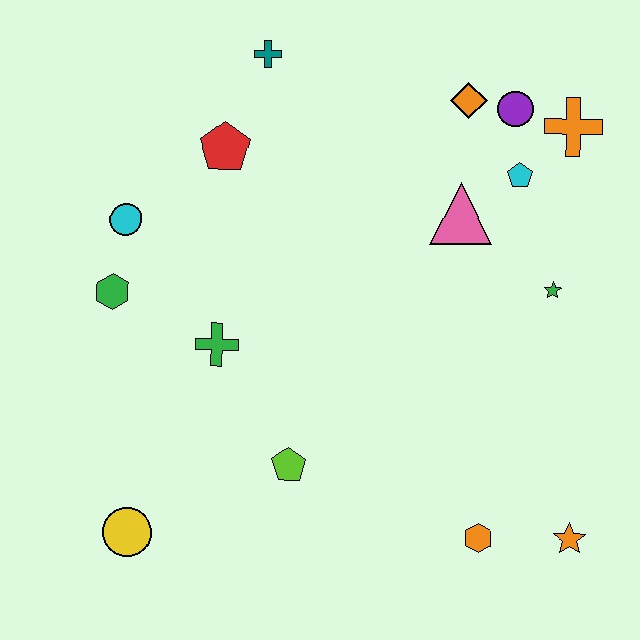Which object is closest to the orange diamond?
The purple circle is closest to the orange diamond.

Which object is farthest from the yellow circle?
The orange cross is farthest from the yellow circle.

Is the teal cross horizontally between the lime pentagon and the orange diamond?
No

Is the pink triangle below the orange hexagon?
No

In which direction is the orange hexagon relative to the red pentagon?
The orange hexagon is below the red pentagon.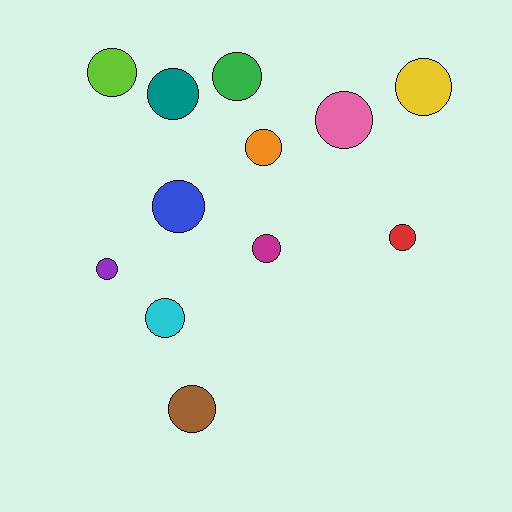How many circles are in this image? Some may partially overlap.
There are 12 circles.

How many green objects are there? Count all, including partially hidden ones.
There is 1 green object.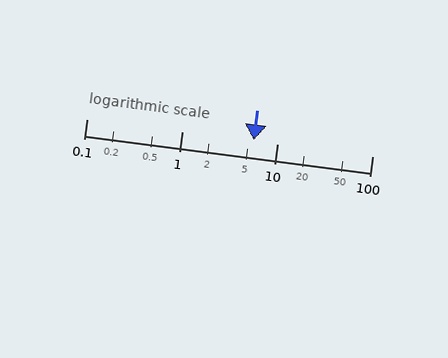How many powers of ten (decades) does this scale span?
The scale spans 3 decades, from 0.1 to 100.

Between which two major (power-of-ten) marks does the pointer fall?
The pointer is between 1 and 10.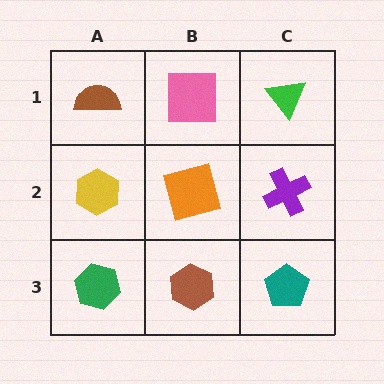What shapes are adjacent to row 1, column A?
A yellow hexagon (row 2, column A), a pink square (row 1, column B).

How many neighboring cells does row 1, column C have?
2.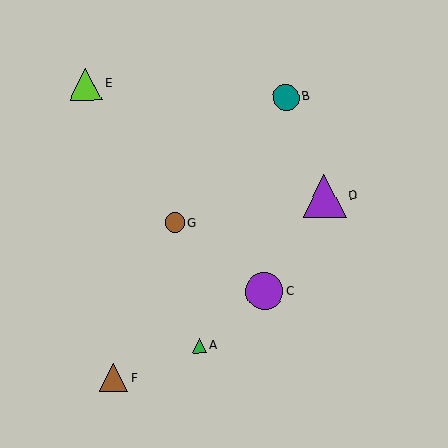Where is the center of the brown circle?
The center of the brown circle is at (175, 222).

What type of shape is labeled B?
Shape B is a teal circle.